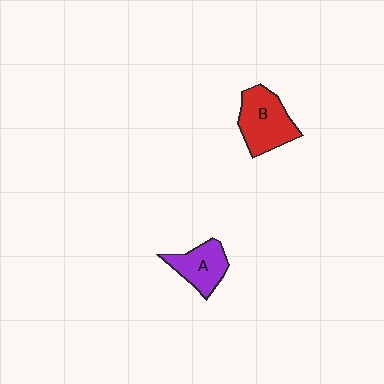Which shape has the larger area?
Shape B (red).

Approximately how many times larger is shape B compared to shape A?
Approximately 1.4 times.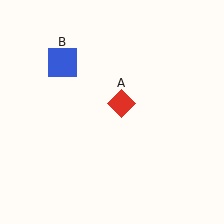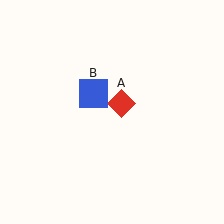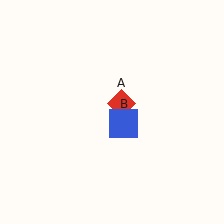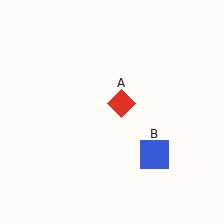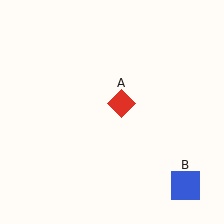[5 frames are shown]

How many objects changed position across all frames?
1 object changed position: blue square (object B).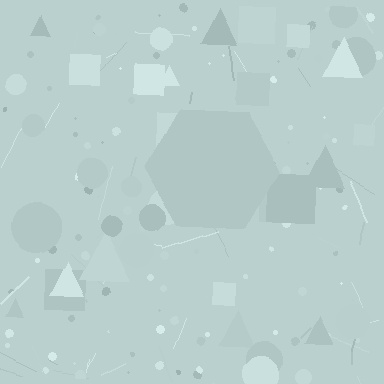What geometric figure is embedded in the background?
A hexagon is embedded in the background.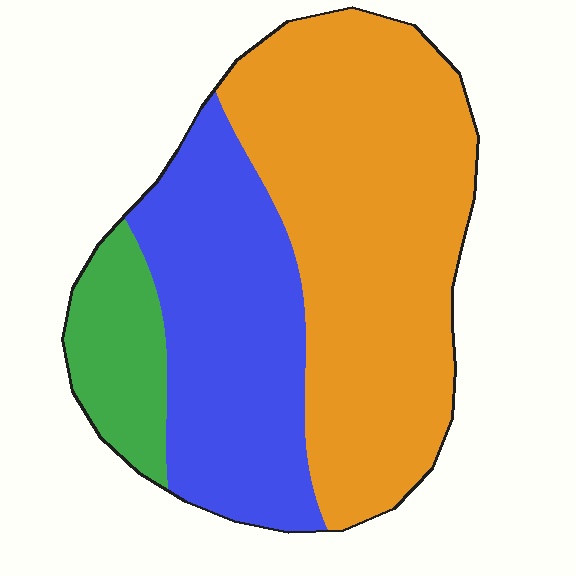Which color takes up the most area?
Orange, at roughly 55%.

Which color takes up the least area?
Green, at roughly 10%.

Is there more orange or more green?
Orange.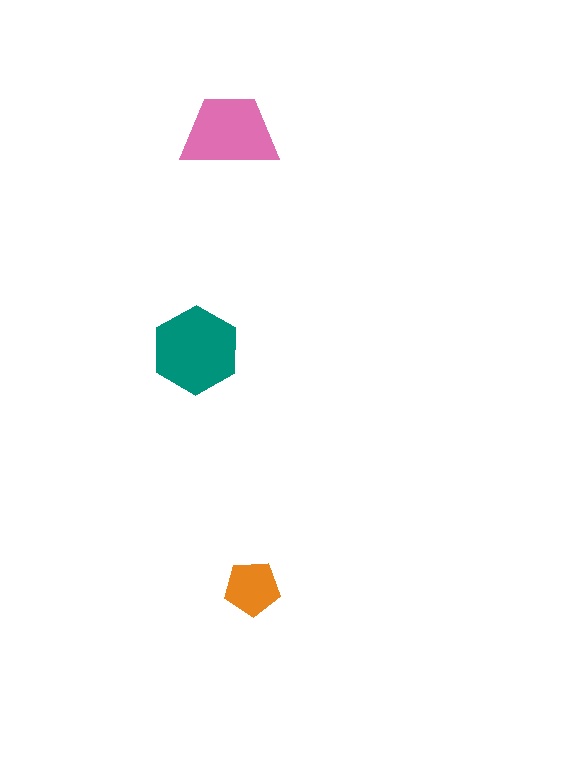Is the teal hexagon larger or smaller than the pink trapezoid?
Larger.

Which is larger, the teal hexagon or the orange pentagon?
The teal hexagon.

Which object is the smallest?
The orange pentagon.